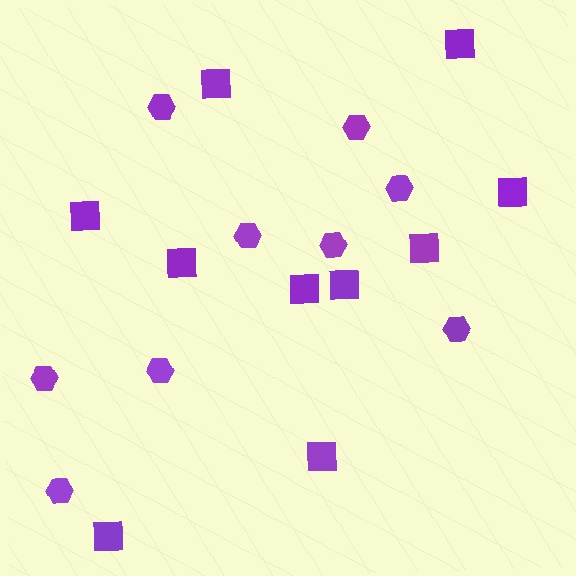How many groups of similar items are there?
There are 2 groups: one group of squares (10) and one group of hexagons (9).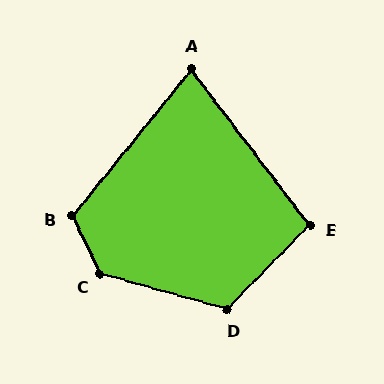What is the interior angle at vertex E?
Approximately 98 degrees (obtuse).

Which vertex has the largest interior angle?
C, at approximately 132 degrees.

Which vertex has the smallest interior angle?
A, at approximately 77 degrees.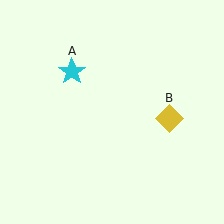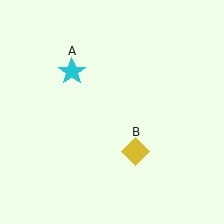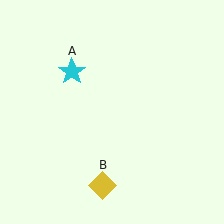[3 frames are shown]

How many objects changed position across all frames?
1 object changed position: yellow diamond (object B).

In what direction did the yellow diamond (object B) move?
The yellow diamond (object B) moved down and to the left.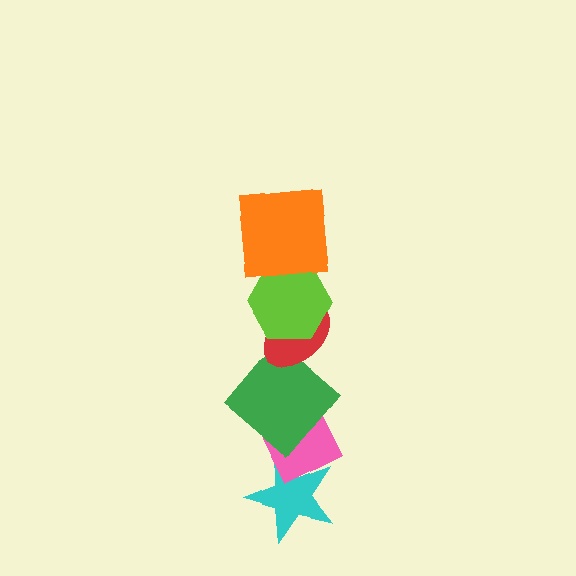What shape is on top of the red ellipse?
The lime hexagon is on top of the red ellipse.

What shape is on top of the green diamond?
The red ellipse is on top of the green diamond.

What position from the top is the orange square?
The orange square is 1st from the top.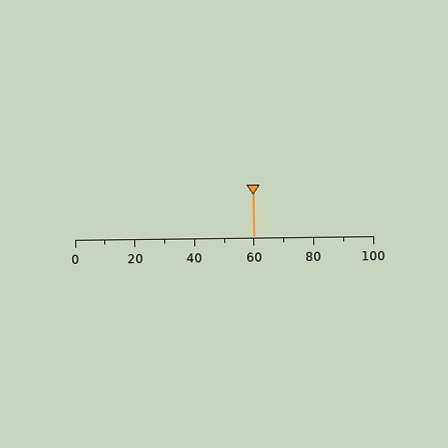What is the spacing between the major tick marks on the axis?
The major ticks are spaced 20 apart.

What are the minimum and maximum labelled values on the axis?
The axis runs from 0 to 100.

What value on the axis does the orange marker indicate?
The marker indicates approximately 60.